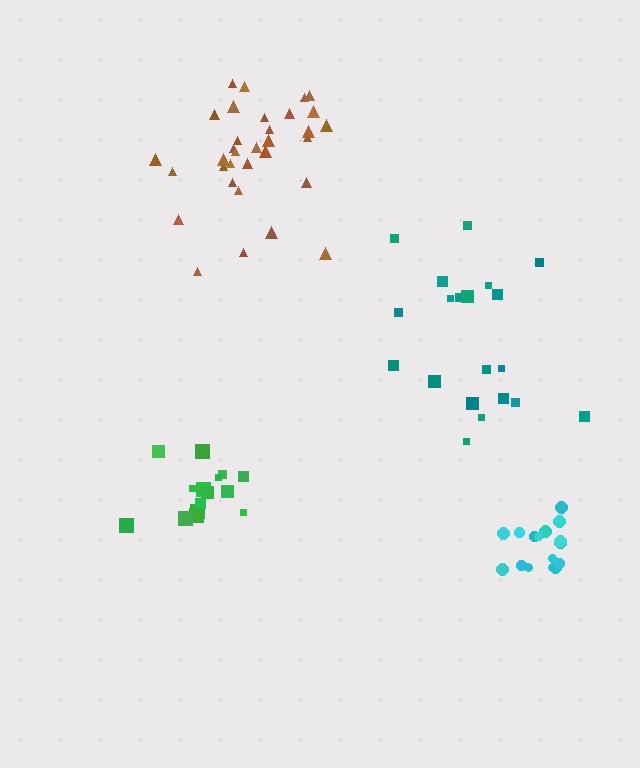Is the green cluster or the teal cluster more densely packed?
Green.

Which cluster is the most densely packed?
Cyan.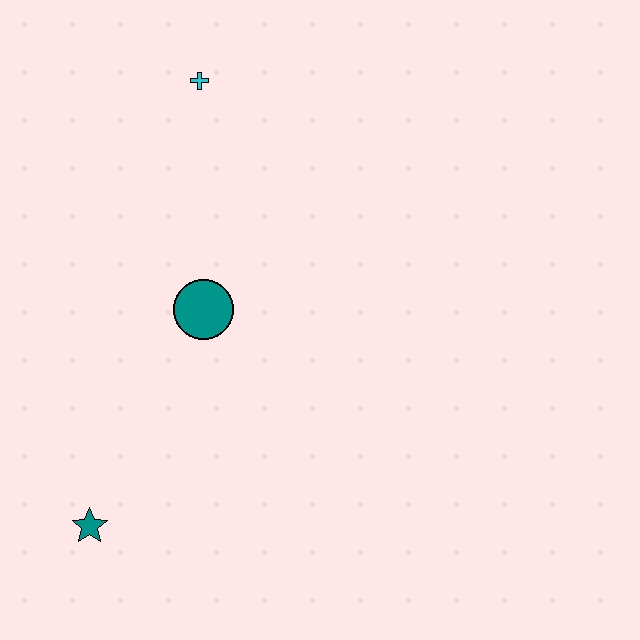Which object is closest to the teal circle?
The cyan cross is closest to the teal circle.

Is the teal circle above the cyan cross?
No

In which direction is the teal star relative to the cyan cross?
The teal star is below the cyan cross.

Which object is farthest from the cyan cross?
The teal star is farthest from the cyan cross.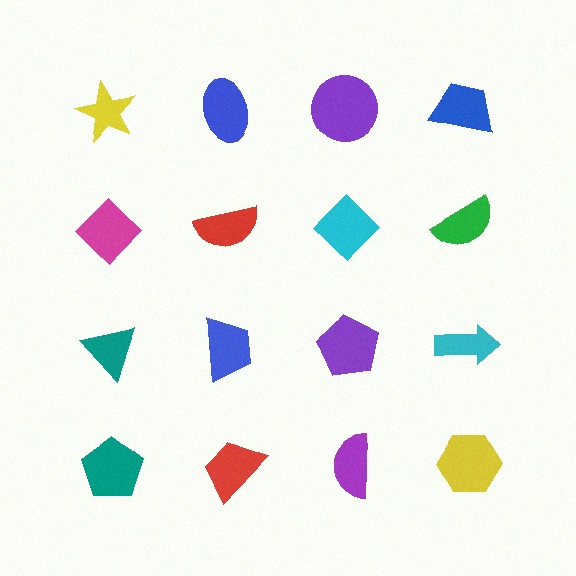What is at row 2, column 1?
A magenta diamond.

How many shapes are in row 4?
4 shapes.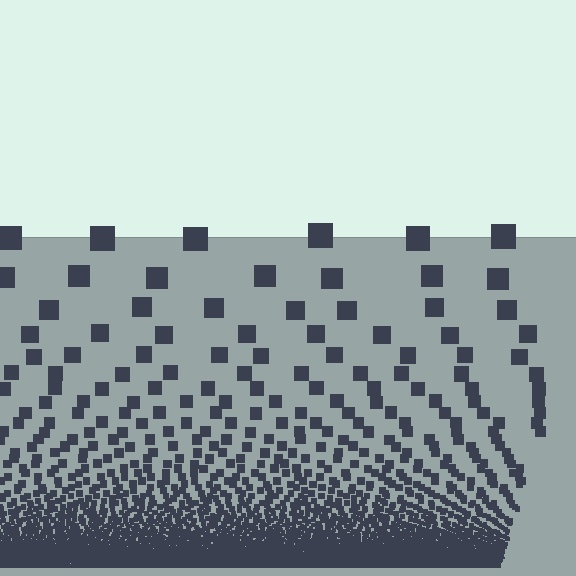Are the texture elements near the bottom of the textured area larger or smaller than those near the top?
Smaller. The gradient is inverted — elements near the bottom are smaller and denser.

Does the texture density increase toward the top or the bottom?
Density increases toward the bottom.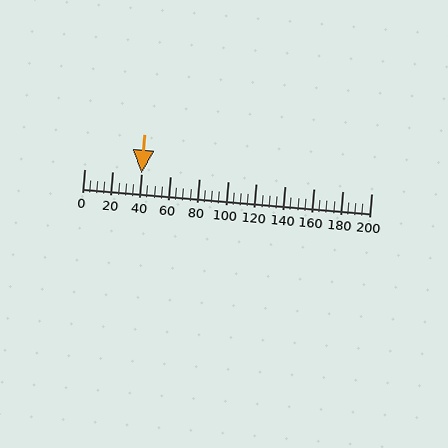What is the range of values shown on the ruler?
The ruler shows values from 0 to 200.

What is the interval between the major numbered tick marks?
The major tick marks are spaced 20 units apart.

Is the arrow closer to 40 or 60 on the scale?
The arrow is closer to 40.